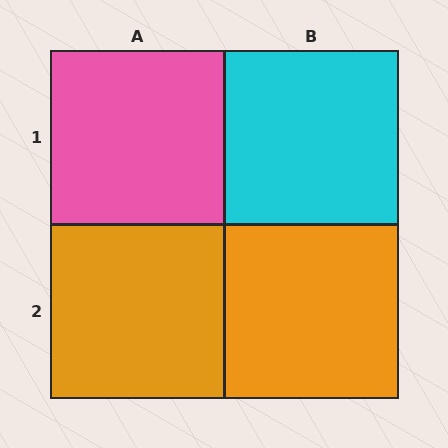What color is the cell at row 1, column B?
Cyan.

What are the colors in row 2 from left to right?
Orange, orange.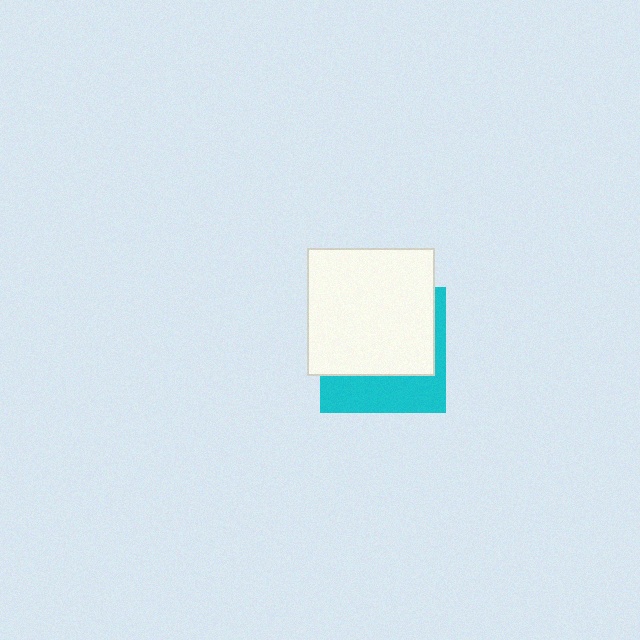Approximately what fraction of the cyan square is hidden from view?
Roughly 64% of the cyan square is hidden behind the white square.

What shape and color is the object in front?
The object in front is a white square.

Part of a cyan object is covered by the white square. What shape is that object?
It is a square.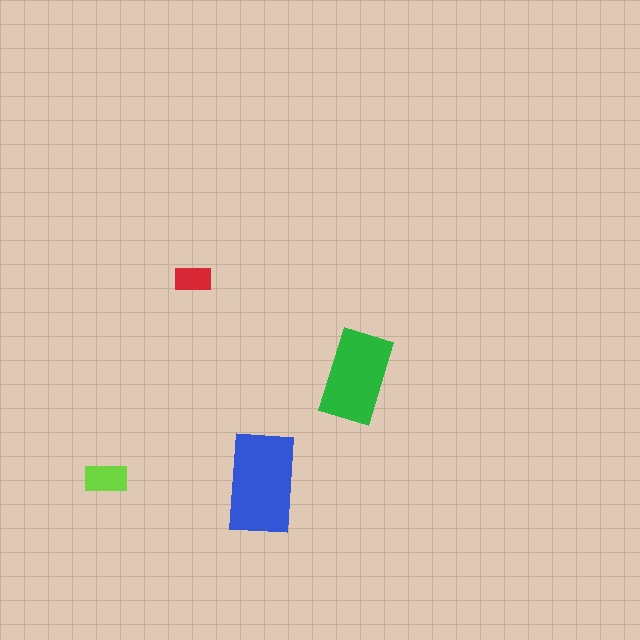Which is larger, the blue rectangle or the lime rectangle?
The blue one.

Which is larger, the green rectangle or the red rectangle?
The green one.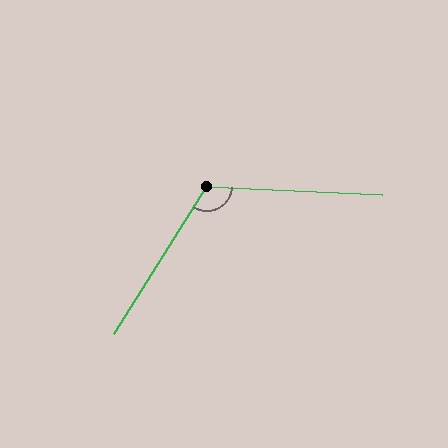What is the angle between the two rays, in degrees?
Approximately 120 degrees.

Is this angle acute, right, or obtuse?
It is obtuse.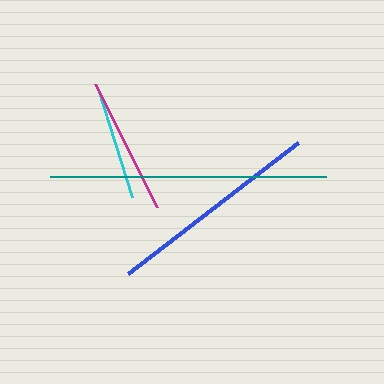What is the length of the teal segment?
The teal segment is approximately 276 pixels long.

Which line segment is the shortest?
The cyan line is the shortest at approximately 113 pixels.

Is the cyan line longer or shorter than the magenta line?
The magenta line is longer than the cyan line.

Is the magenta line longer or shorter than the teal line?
The teal line is longer than the magenta line.